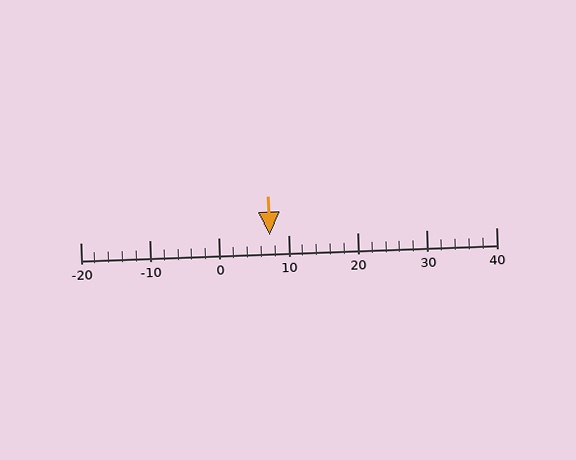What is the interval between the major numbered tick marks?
The major tick marks are spaced 10 units apart.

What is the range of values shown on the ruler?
The ruler shows values from -20 to 40.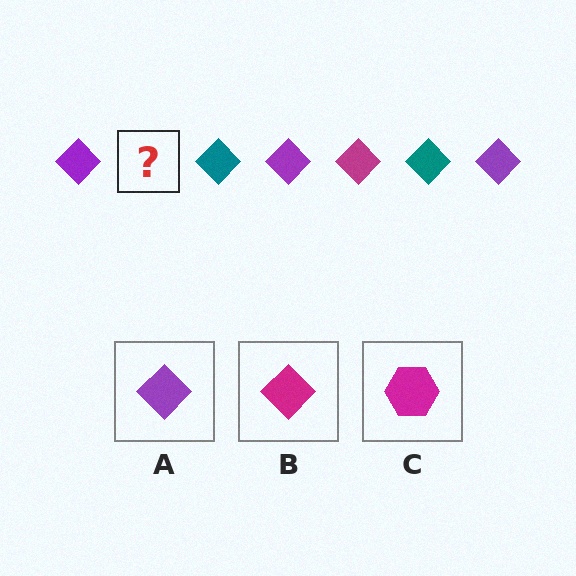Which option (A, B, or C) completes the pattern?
B.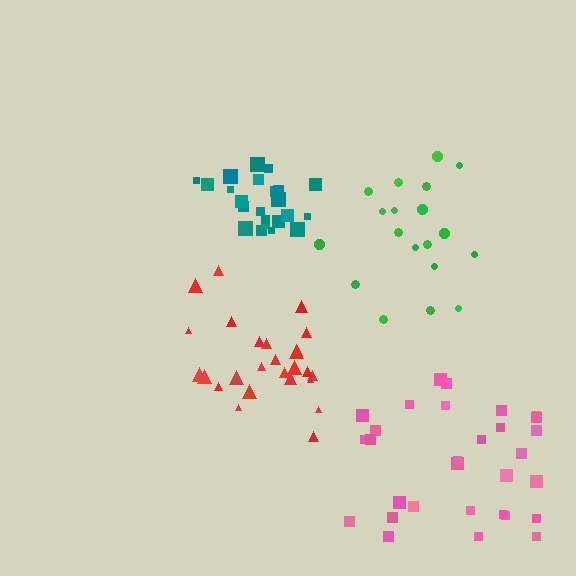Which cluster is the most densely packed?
Teal.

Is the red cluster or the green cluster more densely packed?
Red.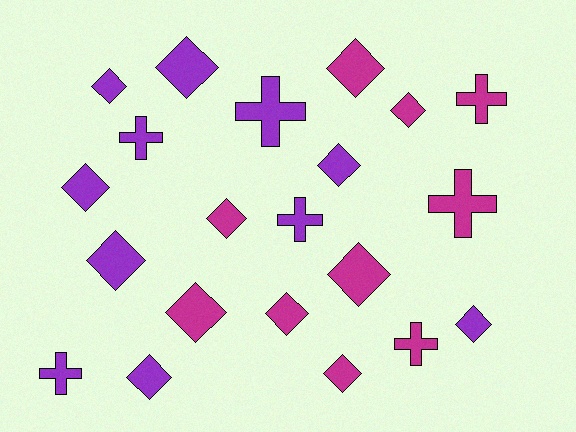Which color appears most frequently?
Purple, with 11 objects.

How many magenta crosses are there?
There are 3 magenta crosses.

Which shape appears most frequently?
Diamond, with 14 objects.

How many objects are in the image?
There are 21 objects.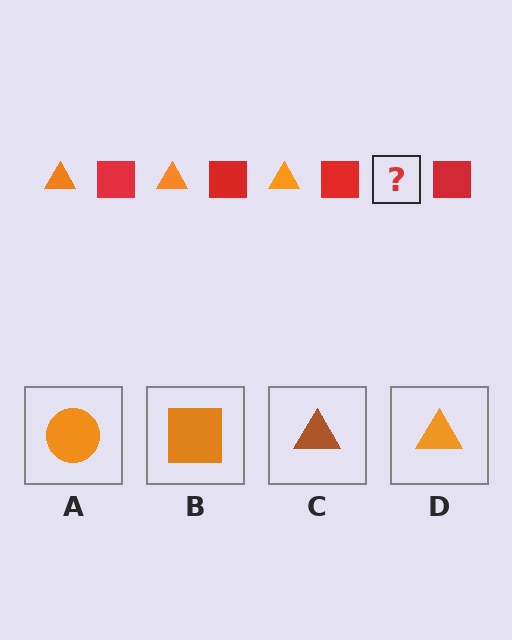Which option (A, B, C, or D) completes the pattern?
D.